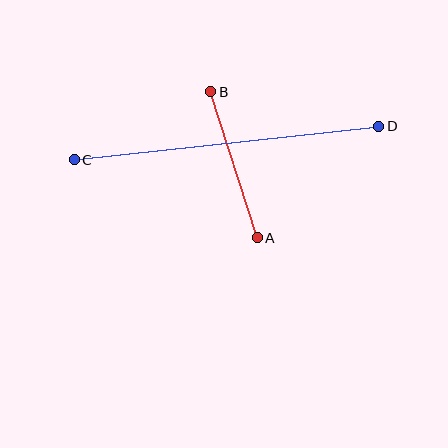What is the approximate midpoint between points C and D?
The midpoint is at approximately (227, 143) pixels.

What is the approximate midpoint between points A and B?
The midpoint is at approximately (234, 165) pixels.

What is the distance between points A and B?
The distance is approximately 153 pixels.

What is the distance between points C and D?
The distance is approximately 306 pixels.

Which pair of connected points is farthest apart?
Points C and D are farthest apart.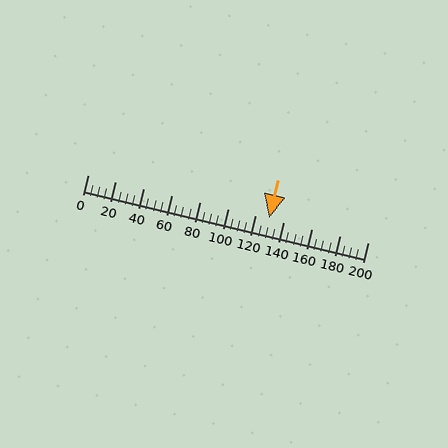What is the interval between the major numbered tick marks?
The major tick marks are spaced 20 units apart.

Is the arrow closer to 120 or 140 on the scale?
The arrow is closer to 120.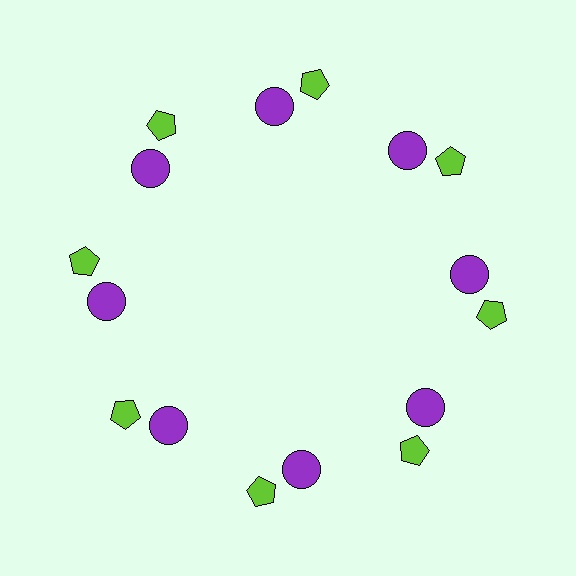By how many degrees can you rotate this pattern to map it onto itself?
The pattern maps onto itself every 45 degrees of rotation.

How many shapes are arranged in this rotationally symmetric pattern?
There are 16 shapes, arranged in 8 groups of 2.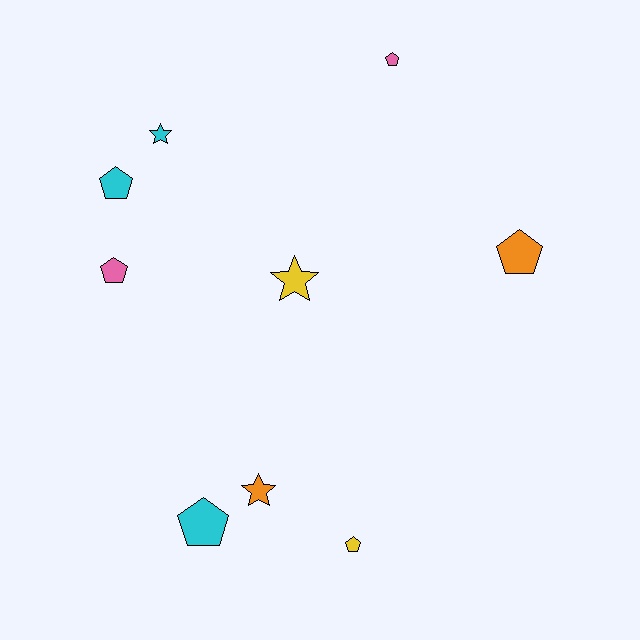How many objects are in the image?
There are 9 objects.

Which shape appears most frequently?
Pentagon, with 6 objects.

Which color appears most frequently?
Cyan, with 3 objects.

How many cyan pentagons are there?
There are 2 cyan pentagons.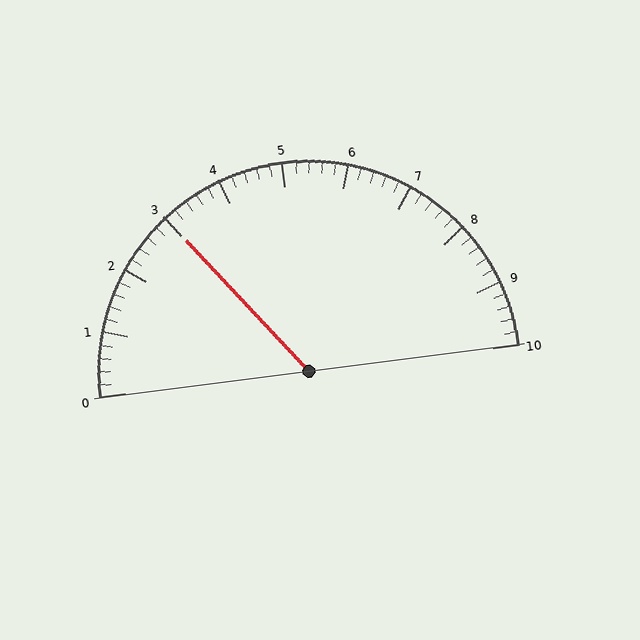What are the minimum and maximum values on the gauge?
The gauge ranges from 0 to 10.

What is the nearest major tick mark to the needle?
The nearest major tick mark is 3.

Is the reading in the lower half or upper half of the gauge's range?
The reading is in the lower half of the range (0 to 10).